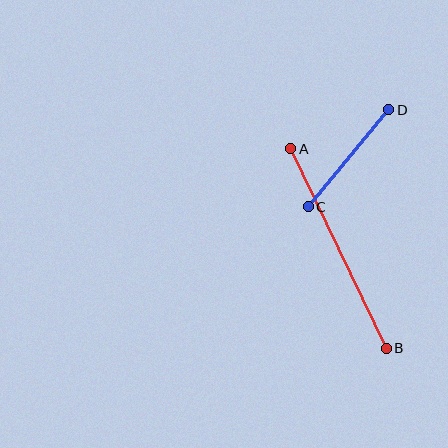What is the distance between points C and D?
The distance is approximately 126 pixels.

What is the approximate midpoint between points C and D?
The midpoint is at approximately (348, 158) pixels.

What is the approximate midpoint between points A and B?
The midpoint is at approximately (338, 249) pixels.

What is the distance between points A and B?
The distance is approximately 221 pixels.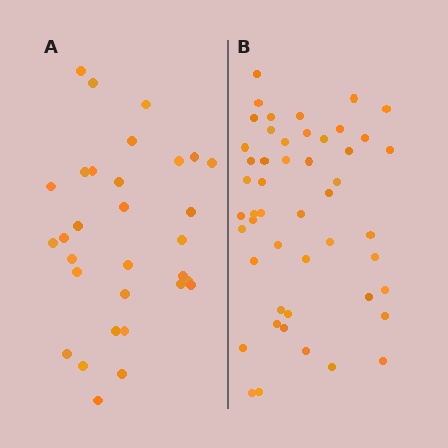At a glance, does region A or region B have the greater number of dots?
Region B (the right region) has more dots.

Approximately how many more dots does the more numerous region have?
Region B has approximately 20 more dots than region A.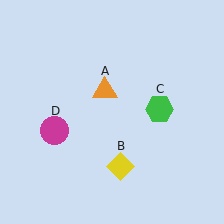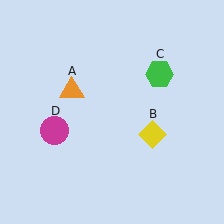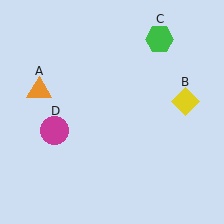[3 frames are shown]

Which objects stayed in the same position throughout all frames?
Magenta circle (object D) remained stationary.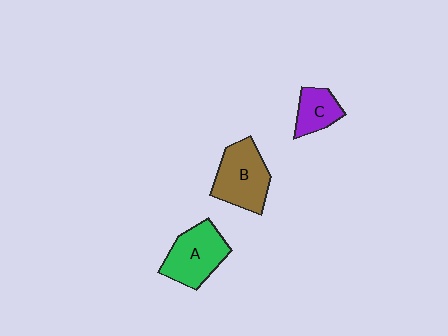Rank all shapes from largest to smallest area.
From largest to smallest: B (brown), A (green), C (purple).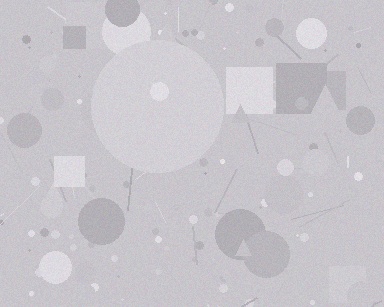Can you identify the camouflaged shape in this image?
The camouflaged shape is a circle.